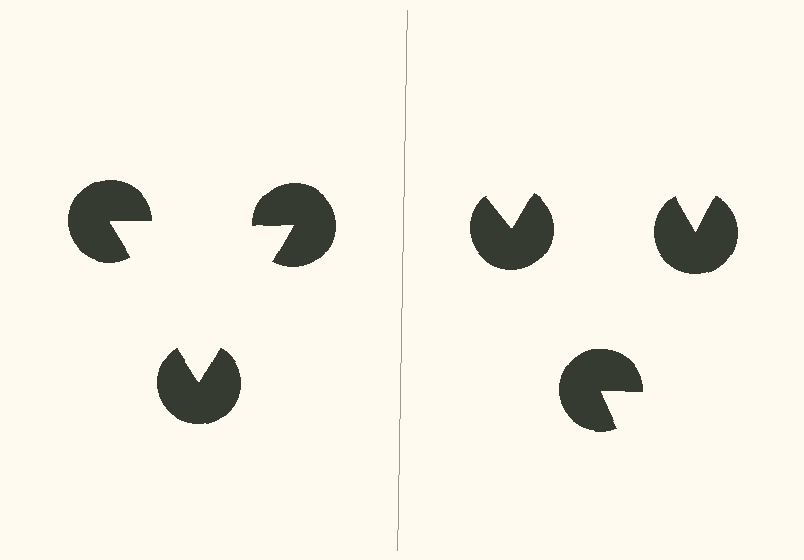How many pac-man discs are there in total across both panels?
6 — 3 on each side.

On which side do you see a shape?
An illusory triangle appears on the left side. On the right side the wedge cuts are rotated, so no coherent shape forms.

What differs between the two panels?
The pac-man discs are positioned identically on both sides; only the wedge orientations differ. On the left they align to a triangle; on the right they are misaligned.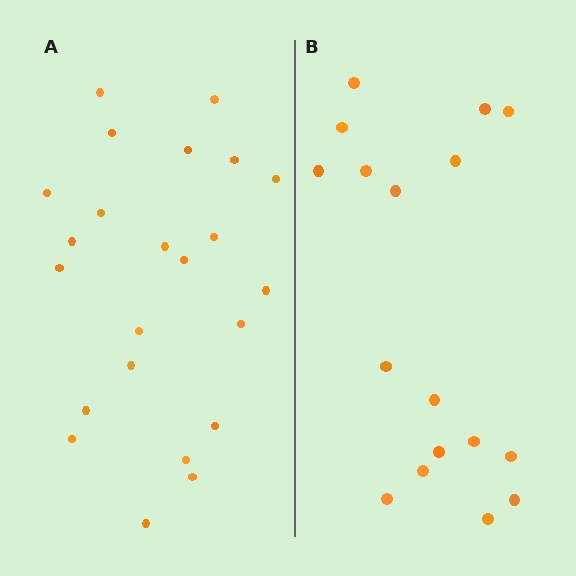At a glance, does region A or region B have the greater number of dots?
Region A (the left region) has more dots.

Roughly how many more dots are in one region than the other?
Region A has about 6 more dots than region B.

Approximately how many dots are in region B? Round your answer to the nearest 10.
About 20 dots. (The exact count is 17, which rounds to 20.)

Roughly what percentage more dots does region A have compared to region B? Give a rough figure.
About 35% more.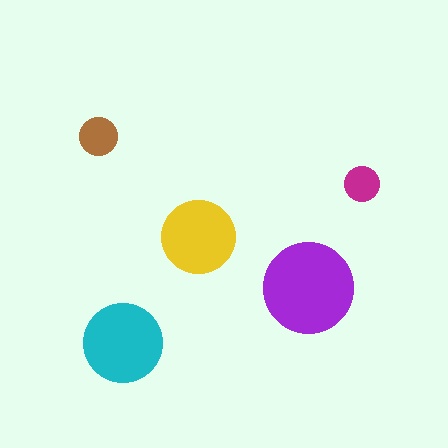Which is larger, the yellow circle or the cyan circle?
The cyan one.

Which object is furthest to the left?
The brown circle is leftmost.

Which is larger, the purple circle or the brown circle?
The purple one.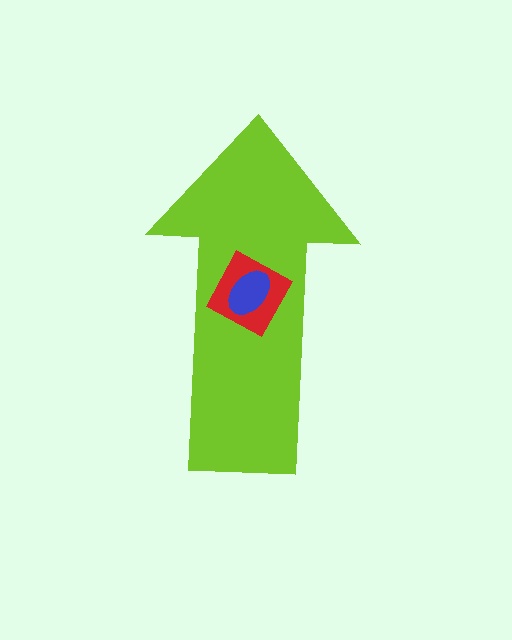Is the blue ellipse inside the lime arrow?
Yes.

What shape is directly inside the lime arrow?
The red diamond.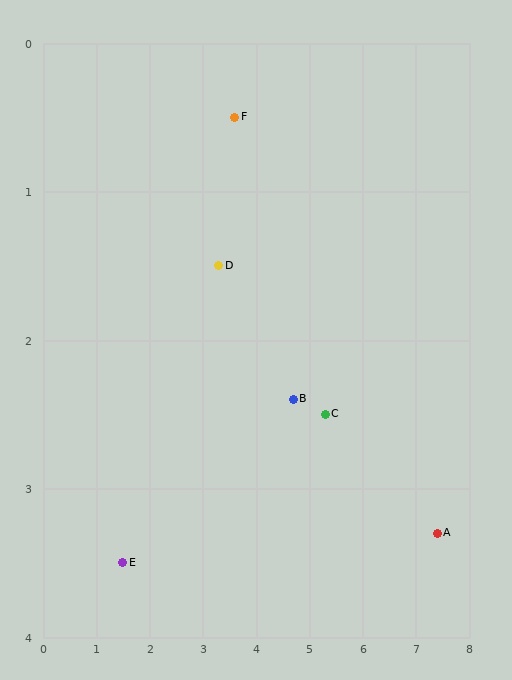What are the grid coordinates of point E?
Point E is at approximately (1.5, 3.5).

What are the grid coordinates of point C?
Point C is at approximately (5.3, 2.5).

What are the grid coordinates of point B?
Point B is at approximately (4.7, 2.4).